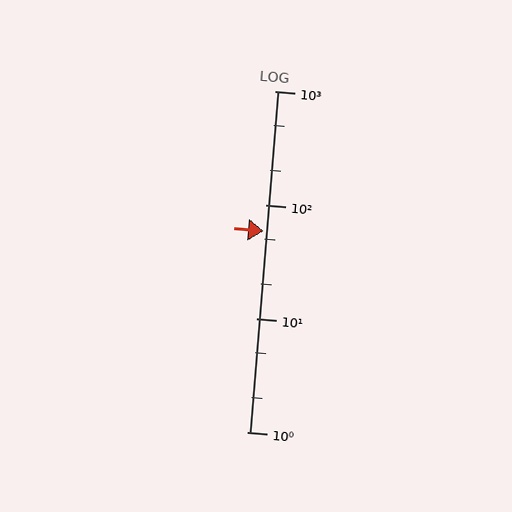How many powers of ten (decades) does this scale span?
The scale spans 3 decades, from 1 to 1000.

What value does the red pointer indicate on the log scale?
The pointer indicates approximately 58.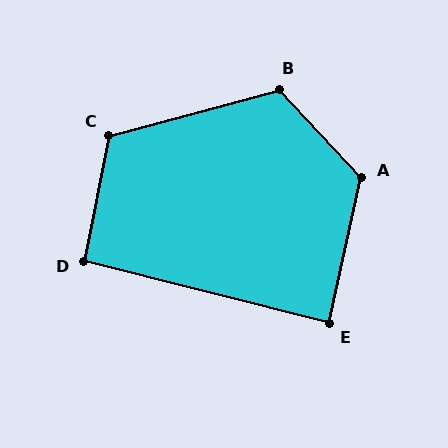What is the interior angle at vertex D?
Approximately 93 degrees (approximately right).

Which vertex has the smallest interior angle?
E, at approximately 88 degrees.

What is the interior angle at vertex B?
Approximately 118 degrees (obtuse).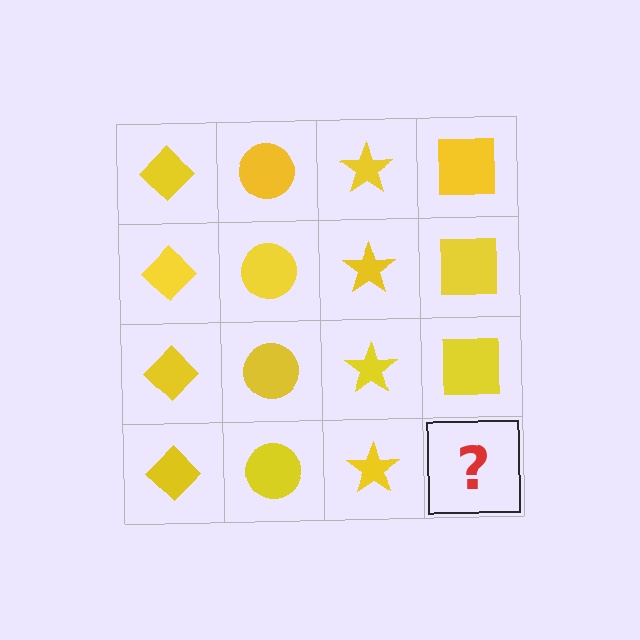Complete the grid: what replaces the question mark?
The question mark should be replaced with a yellow square.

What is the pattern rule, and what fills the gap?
The rule is that each column has a consistent shape. The gap should be filled with a yellow square.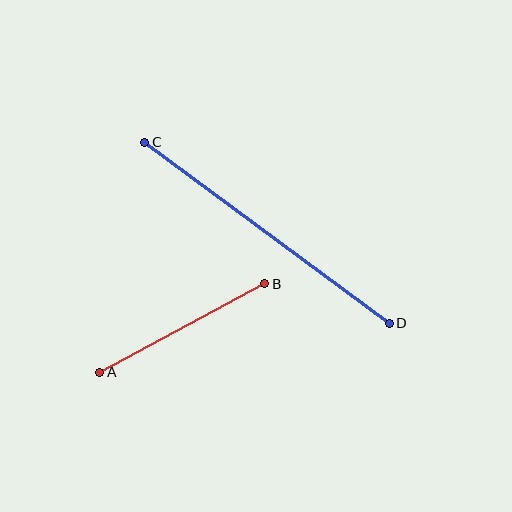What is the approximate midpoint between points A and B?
The midpoint is at approximately (182, 328) pixels.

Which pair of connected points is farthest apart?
Points C and D are farthest apart.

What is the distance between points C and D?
The distance is approximately 304 pixels.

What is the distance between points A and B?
The distance is approximately 187 pixels.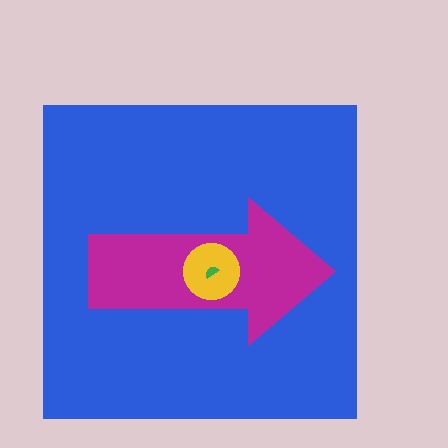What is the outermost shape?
The blue square.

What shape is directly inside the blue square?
The magenta arrow.